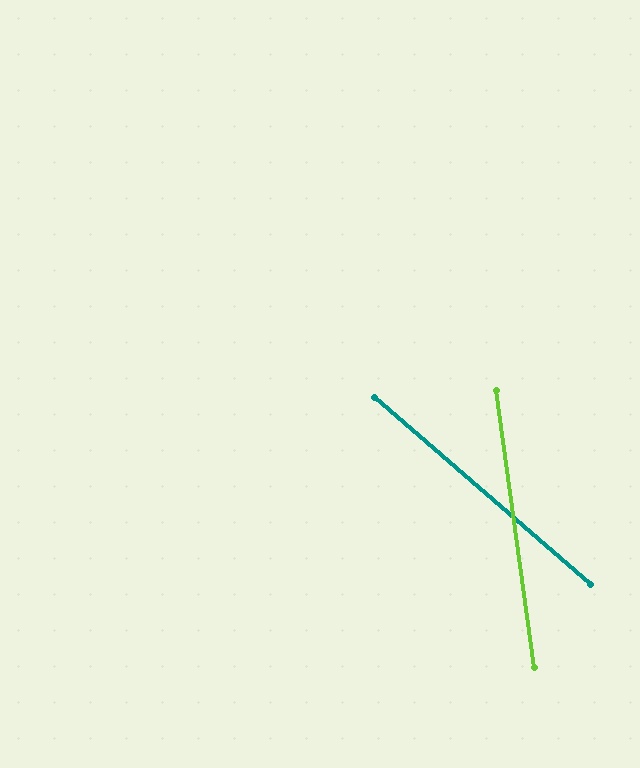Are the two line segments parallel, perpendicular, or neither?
Neither parallel nor perpendicular — they differ by about 41°.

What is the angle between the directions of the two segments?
Approximately 41 degrees.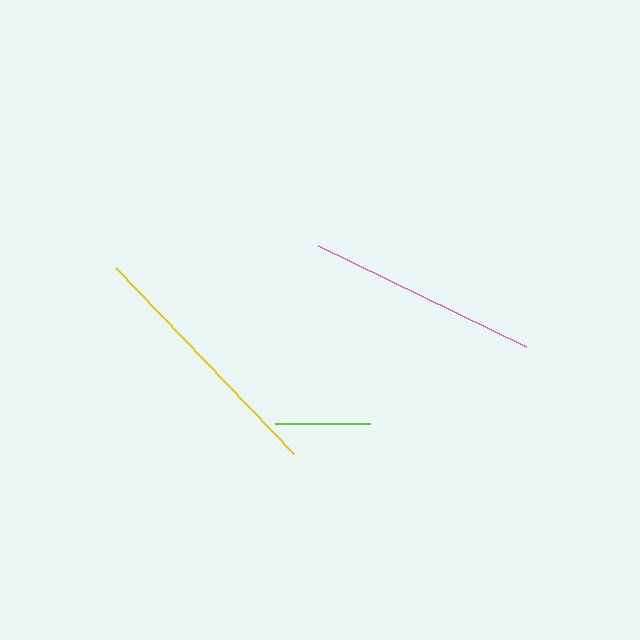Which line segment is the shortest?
The lime line is the shortest at approximately 95 pixels.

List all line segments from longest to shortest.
From longest to shortest: yellow, pink, lime.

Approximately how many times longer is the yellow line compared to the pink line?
The yellow line is approximately 1.1 times the length of the pink line.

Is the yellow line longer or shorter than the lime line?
The yellow line is longer than the lime line.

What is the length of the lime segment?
The lime segment is approximately 95 pixels long.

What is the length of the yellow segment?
The yellow segment is approximately 257 pixels long.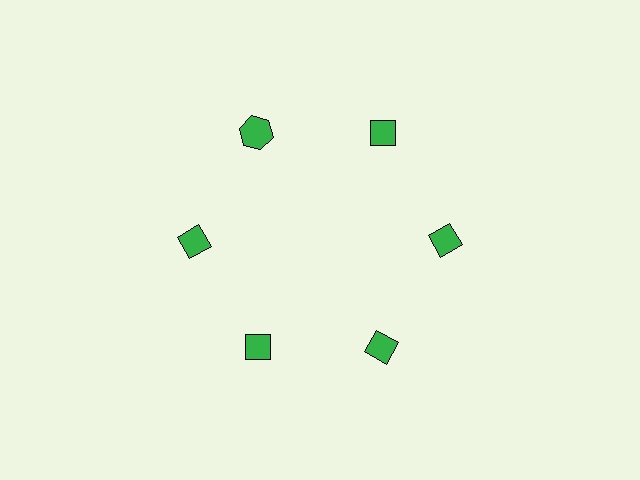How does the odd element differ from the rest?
It has a different shape: hexagon instead of diamond.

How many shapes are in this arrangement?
There are 6 shapes arranged in a ring pattern.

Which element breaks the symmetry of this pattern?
The green hexagon at roughly the 11 o'clock position breaks the symmetry. All other shapes are green diamonds.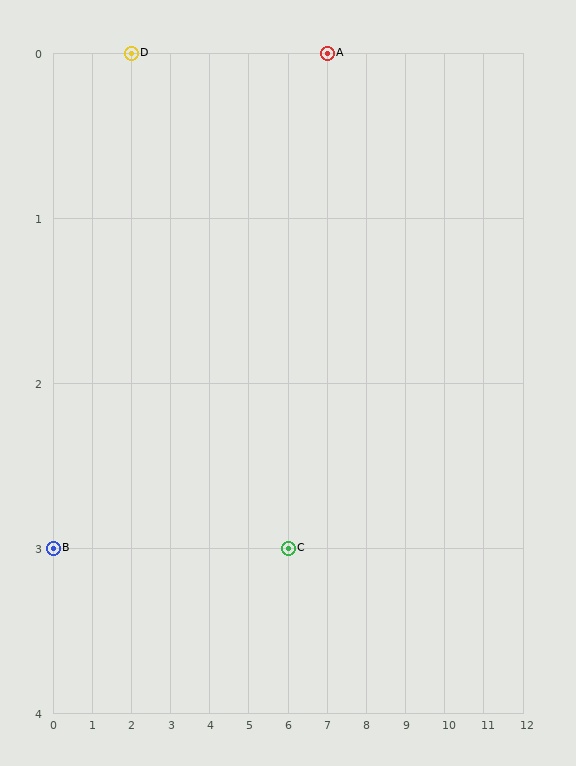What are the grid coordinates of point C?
Point C is at grid coordinates (6, 3).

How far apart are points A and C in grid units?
Points A and C are 1 column and 3 rows apart (about 3.2 grid units diagonally).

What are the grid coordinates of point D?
Point D is at grid coordinates (2, 0).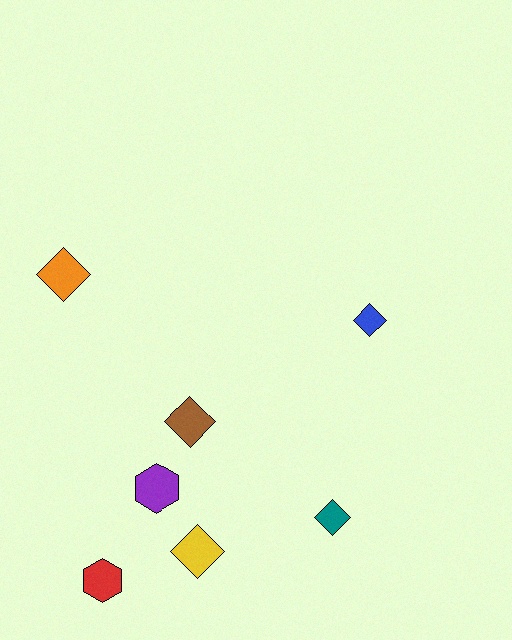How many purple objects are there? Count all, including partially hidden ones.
There is 1 purple object.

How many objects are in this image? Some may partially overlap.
There are 7 objects.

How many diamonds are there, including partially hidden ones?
There are 5 diamonds.